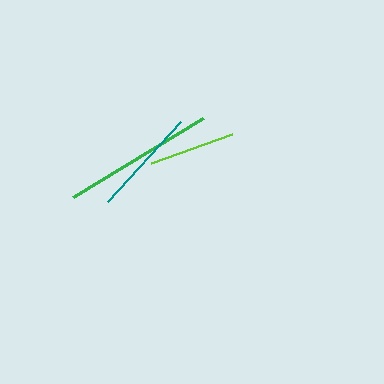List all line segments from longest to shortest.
From longest to shortest: green, teal, lime.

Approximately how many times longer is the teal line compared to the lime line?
The teal line is approximately 1.3 times the length of the lime line.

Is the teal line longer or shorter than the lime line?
The teal line is longer than the lime line.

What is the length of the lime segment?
The lime segment is approximately 87 pixels long.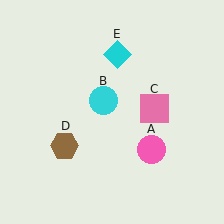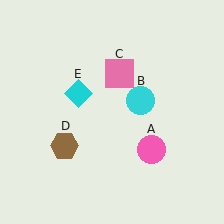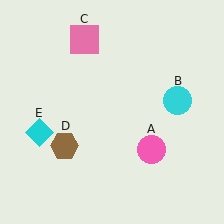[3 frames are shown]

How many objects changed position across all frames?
3 objects changed position: cyan circle (object B), pink square (object C), cyan diamond (object E).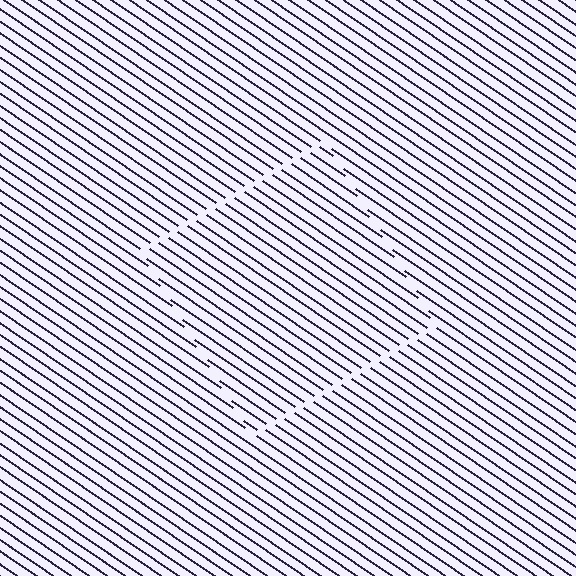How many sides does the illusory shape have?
4 sides — the line-ends trace a square.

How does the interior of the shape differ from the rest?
The interior of the shape contains the same grating, shifted by half a period — the contour is defined by the phase discontinuity where line-ends from the inner and outer gratings abut.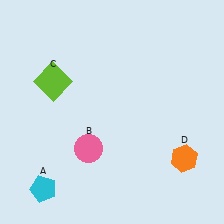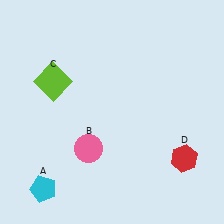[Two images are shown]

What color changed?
The hexagon (D) changed from orange in Image 1 to red in Image 2.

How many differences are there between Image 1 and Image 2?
There is 1 difference between the two images.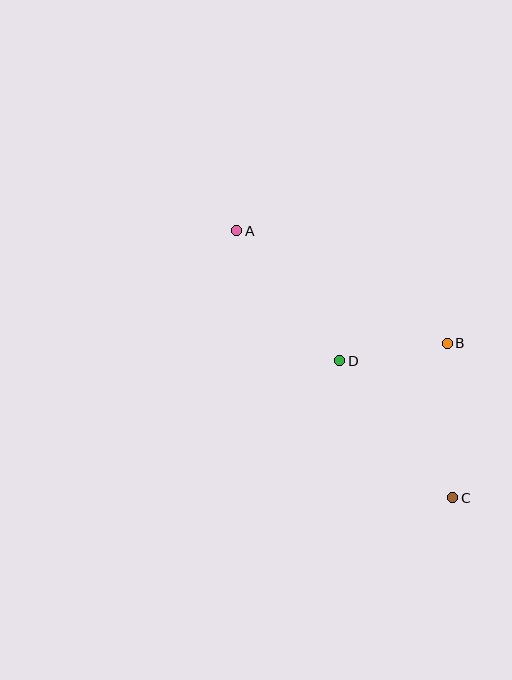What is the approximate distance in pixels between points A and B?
The distance between A and B is approximately 239 pixels.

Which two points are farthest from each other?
Points A and C are farthest from each other.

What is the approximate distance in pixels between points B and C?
The distance between B and C is approximately 154 pixels.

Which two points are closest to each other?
Points B and D are closest to each other.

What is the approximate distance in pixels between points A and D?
The distance between A and D is approximately 166 pixels.